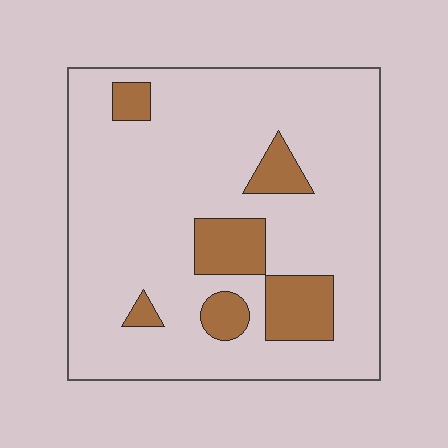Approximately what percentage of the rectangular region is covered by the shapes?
Approximately 15%.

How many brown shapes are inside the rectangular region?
6.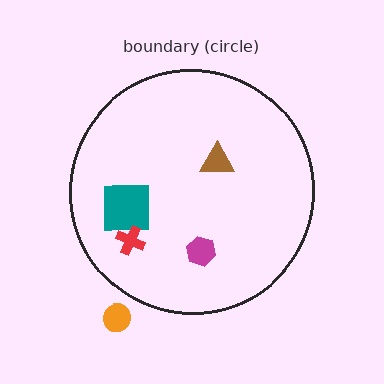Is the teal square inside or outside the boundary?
Inside.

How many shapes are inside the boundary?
4 inside, 1 outside.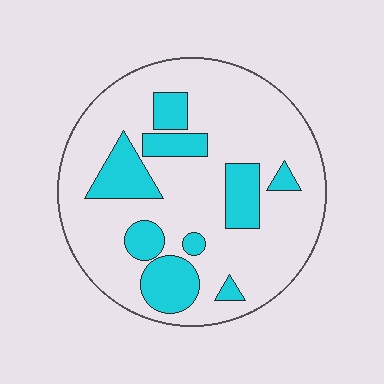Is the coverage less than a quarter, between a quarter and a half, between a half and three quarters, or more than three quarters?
Less than a quarter.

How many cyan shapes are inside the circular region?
9.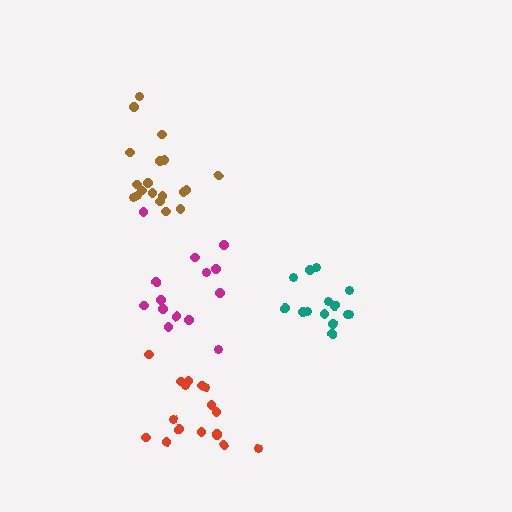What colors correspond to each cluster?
The clusters are colored: teal, red, brown, magenta.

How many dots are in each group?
Group 1: 14 dots, Group 2: 17 dots, Group 3: 19 dots, Group 4: 14 dots (64 total).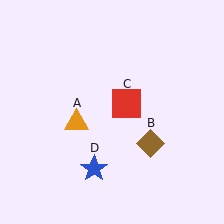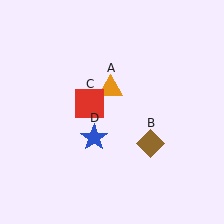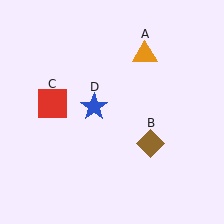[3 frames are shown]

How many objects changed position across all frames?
3 objects changed position: orange triangle (object A), red square (object C), blue star (object D).